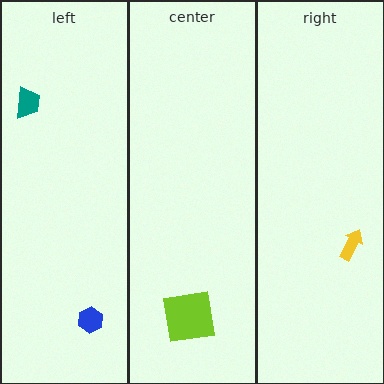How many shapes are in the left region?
2.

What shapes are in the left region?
The teal trapezoid, the blue hexagon.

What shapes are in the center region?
The lime square.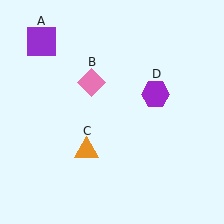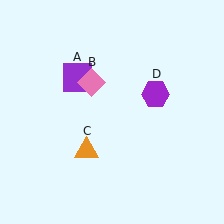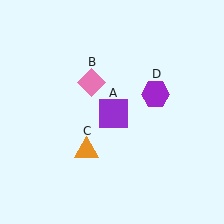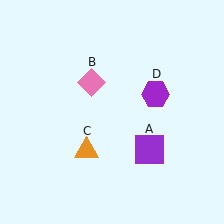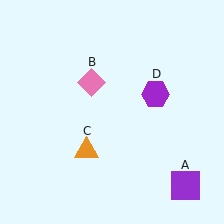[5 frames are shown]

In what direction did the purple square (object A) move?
The purple square (object A) moved down and to the right.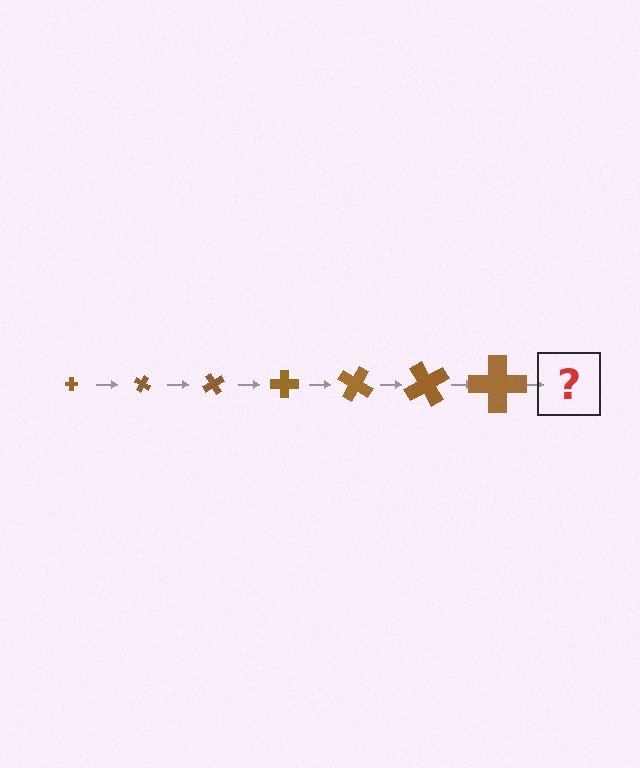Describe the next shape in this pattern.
It should be a cross, larger than the previous one and rotated 210 degrees from the start.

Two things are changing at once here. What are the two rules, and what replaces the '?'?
The two rules are that the cross grows larger each step and it rotates 30 degrees each step. The '?' should be a cross, larger than the previous one and rotated 210 degrees from the start.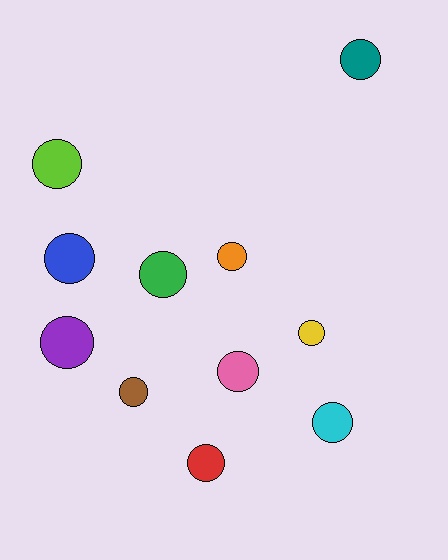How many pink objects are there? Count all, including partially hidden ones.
There is 1 pink object.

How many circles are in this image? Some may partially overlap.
There are 11 circles.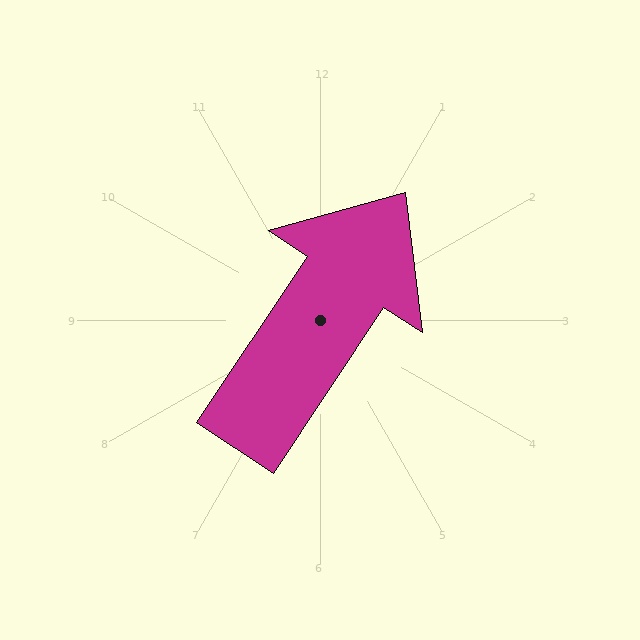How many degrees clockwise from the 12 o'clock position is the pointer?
Approximately 34 degrees.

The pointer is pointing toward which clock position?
Roughly 1 o'clock.